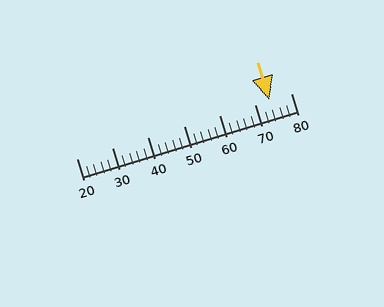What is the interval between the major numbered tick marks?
The major tick marks are spaced 10 units apart.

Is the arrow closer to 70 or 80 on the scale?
The arrow is closer to 70.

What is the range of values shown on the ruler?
The ruler shows values from 20 to 80.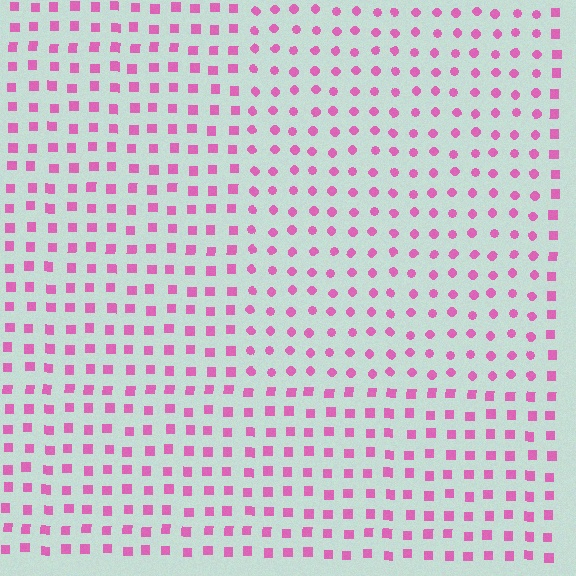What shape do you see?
I see a rectangle.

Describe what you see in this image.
The image is filled with small pink elements arranged in a uniform grid. A rectangle-shaped region contains circles, while the surrounding area contains squares. The boundary is defined purely by the change in element shape.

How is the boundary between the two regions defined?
The boundary is defined by a change in element shape: circles inside vs. squares outside. All elements share the same color and spacing.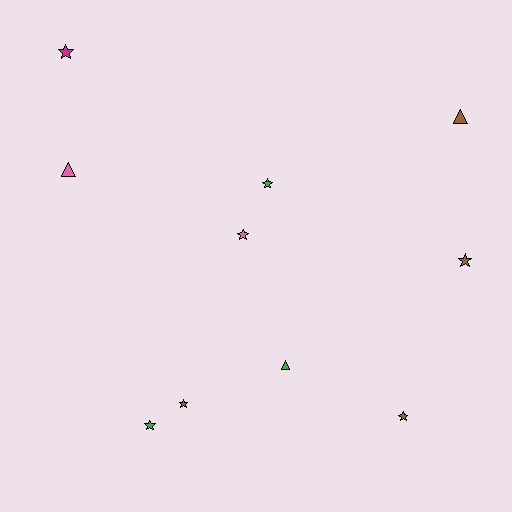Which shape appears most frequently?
Star, with 7 objects.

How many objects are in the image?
There are 10 objects.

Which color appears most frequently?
Brown, with 4 objects.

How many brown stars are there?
There are 3 brown stars.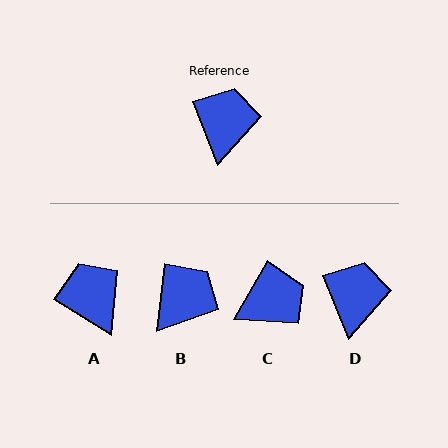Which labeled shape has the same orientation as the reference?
D.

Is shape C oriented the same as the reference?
No, it is off by about 52 degrees.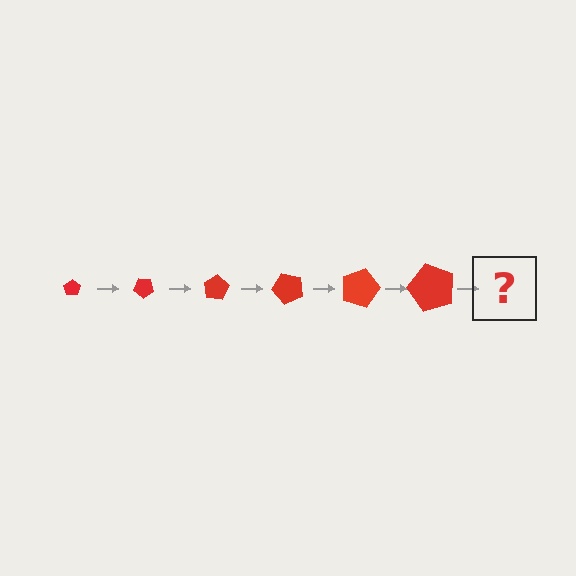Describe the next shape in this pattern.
It should be a pentagon, larger than the previous one and rotated 240 degrees from the start.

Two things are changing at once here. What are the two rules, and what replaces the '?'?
The two rules are that the pentagon grows larger each step and it rotates 40 degrees each step. The '?' should be a pentagon, larger than the previous one and rotated 240 degrees from the start.